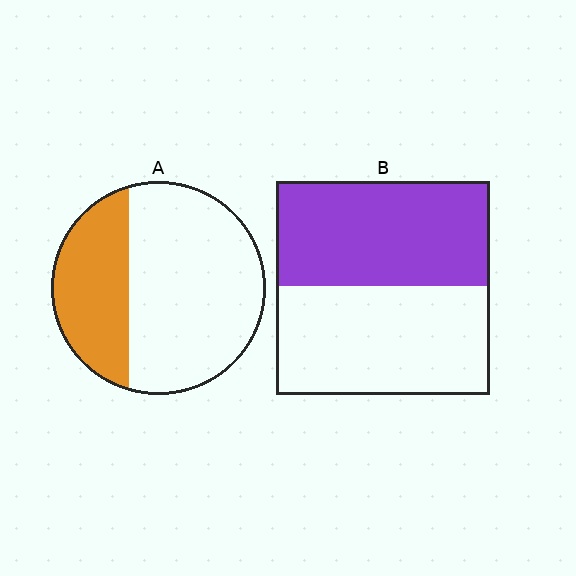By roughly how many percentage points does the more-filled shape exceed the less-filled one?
By roughly 15 percentage points (B over A).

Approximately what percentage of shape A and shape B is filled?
A is approximately 35% and B is approximately 50%.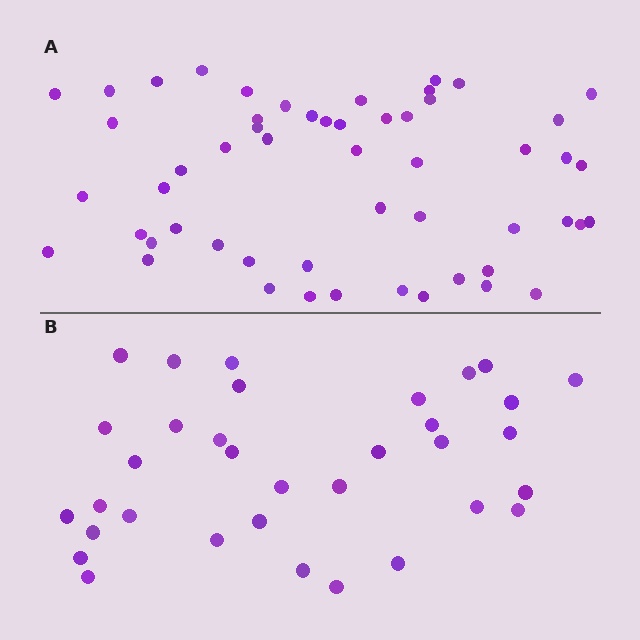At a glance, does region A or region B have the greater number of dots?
Region A (the top region) has more dots.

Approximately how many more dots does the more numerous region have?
Region A has approximately 20 more dots than region B.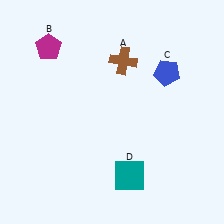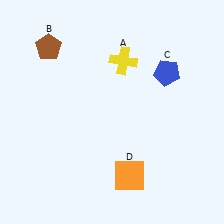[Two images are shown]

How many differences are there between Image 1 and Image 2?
There are 3 differences between the two images.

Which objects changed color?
A changed from brown to yellow. B changed from magenta to brown. D changed from teal to orange.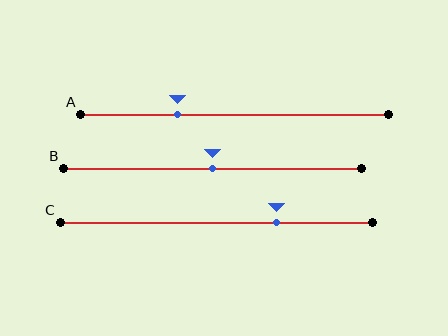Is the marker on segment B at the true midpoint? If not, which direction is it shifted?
Yes, the marker on segment B is at the true midpoint.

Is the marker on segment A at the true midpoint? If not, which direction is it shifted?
No, the marker on segment A is shifted to the left by about 19% of the segment length.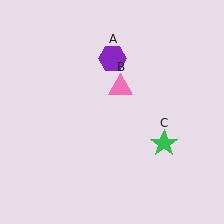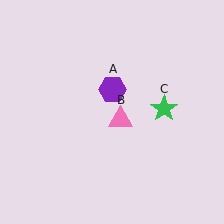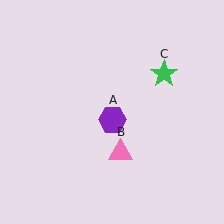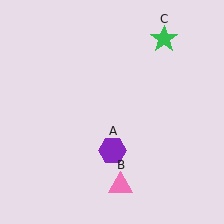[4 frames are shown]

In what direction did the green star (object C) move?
The green star (object C) moved up.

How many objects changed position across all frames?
3 objects changed position: purple hexagon (object A), pink triangle (object B), green star (object C).